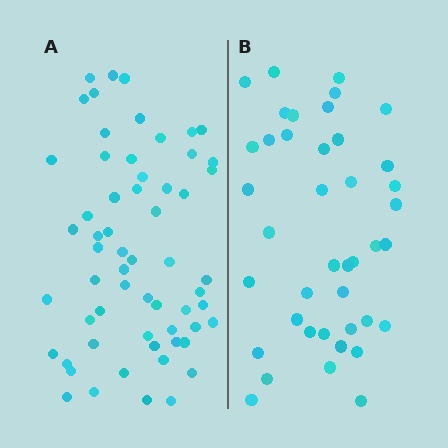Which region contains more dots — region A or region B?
Region A (the left region) has more dots.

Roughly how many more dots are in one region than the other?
Region A has approximately 20 more dots than region B.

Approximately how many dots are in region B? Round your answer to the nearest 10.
About 40 dots. (The exact count is 41, which rounds to 40.)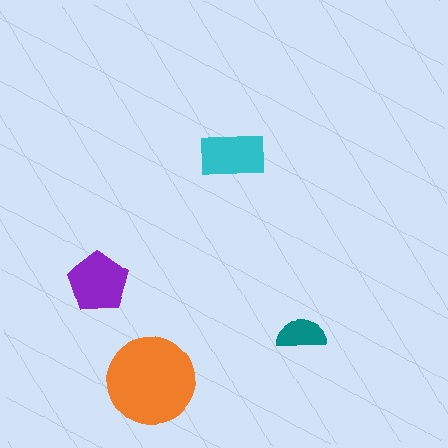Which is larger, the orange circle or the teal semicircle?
The orange circle.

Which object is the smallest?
The teal semicircle.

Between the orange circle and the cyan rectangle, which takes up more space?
The orange circle.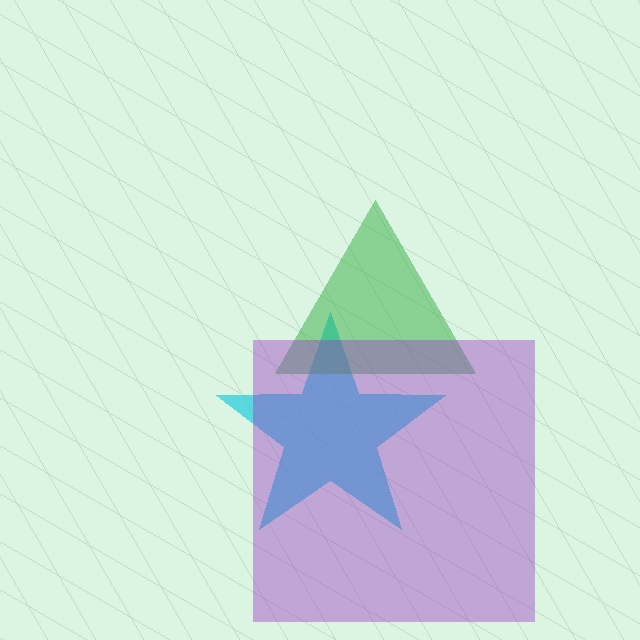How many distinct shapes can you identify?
There are 3 distinct shapes: a cyan star, a green triangle, a purple square.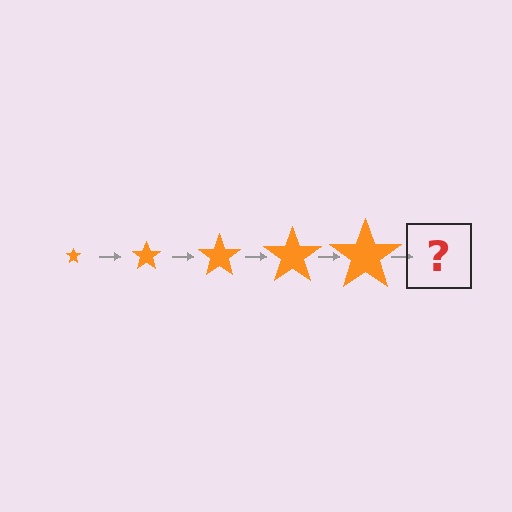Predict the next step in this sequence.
The next step is an orange star, larger than the previous one.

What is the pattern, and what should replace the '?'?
The pattern is that the star gets progressively larger each step. The '?' should be an orange star, larger than the previous one.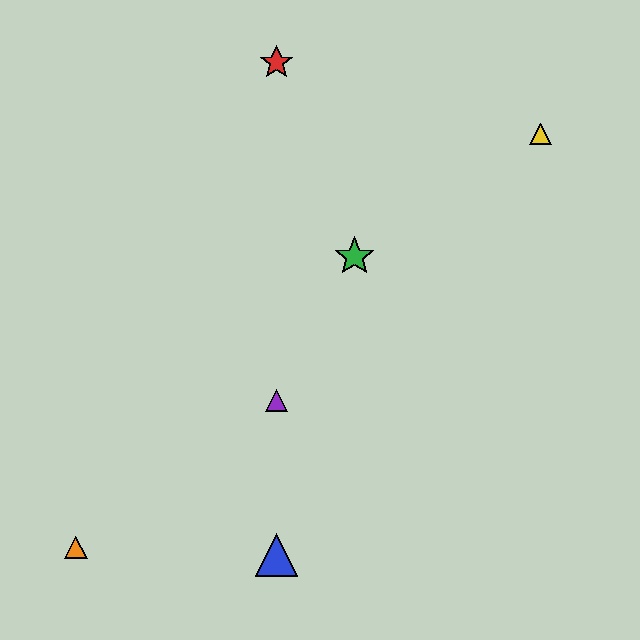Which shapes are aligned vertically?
The red star, the blue triangle, the purple triangle are aligned vertically.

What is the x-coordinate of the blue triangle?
The blue triangle is at x≈277.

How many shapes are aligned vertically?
3 shapes (the red star, the blue triangle, the purple triangle) are aligned vertically.